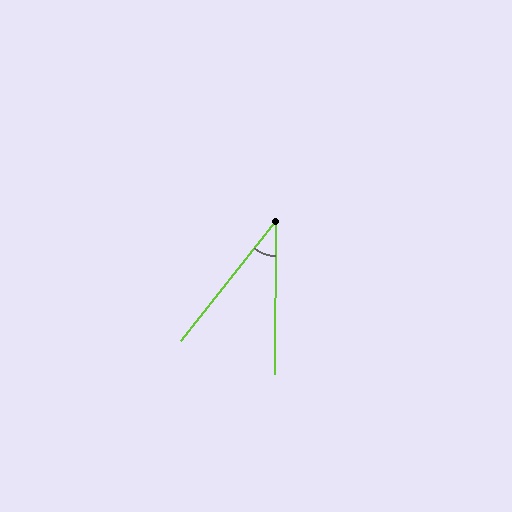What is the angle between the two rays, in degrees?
Approximately 38 degrees.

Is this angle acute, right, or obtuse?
It is acute.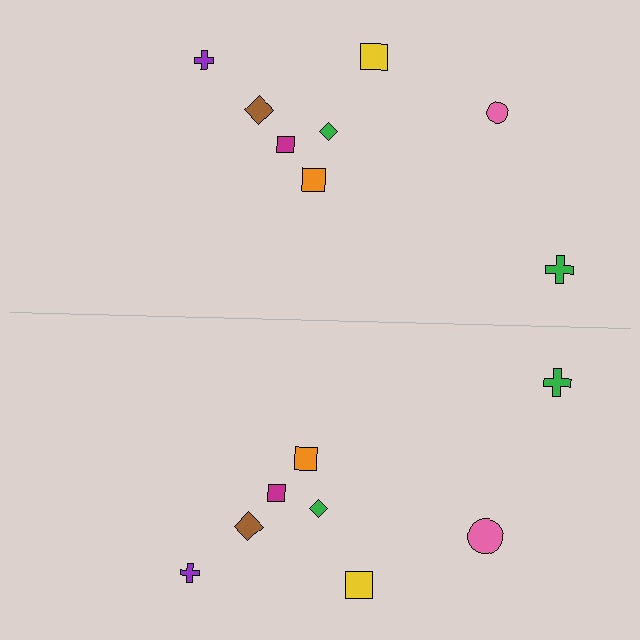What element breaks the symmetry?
The pink circle on the bottom side has a different size than its mirror counterpart.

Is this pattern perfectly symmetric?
No, the pattern is not perfectly symmetric. The pink circle on the bottom side has a different size than its mirror counterpart.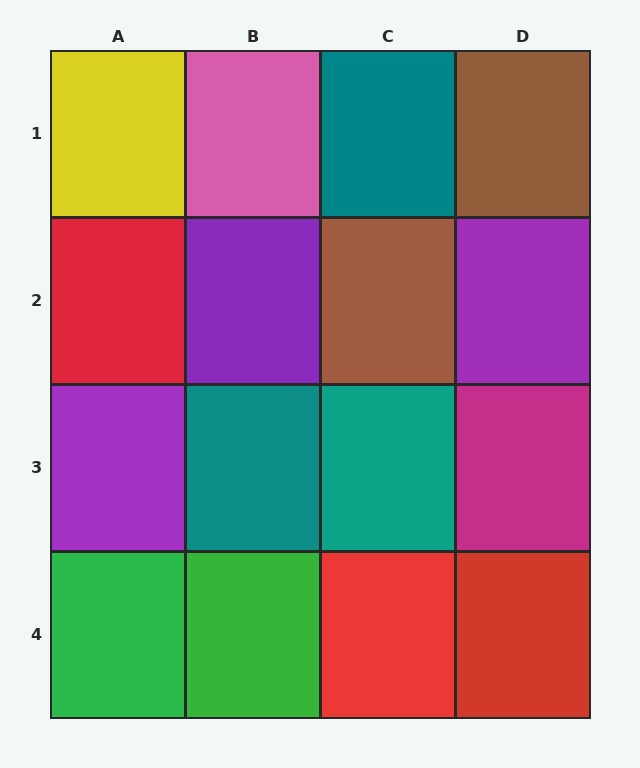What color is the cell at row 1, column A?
Yellow.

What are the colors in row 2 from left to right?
Red, purple, brown, purple.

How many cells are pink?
1 cell is pink.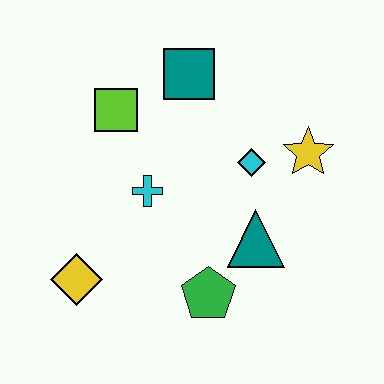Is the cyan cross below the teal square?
Yes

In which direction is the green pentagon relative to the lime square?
The green pentagon is below the lime square.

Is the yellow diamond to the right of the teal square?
No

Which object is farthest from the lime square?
The green pentagon is farthest from the lime square.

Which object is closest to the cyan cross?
The lime square is closest to the cyan cross.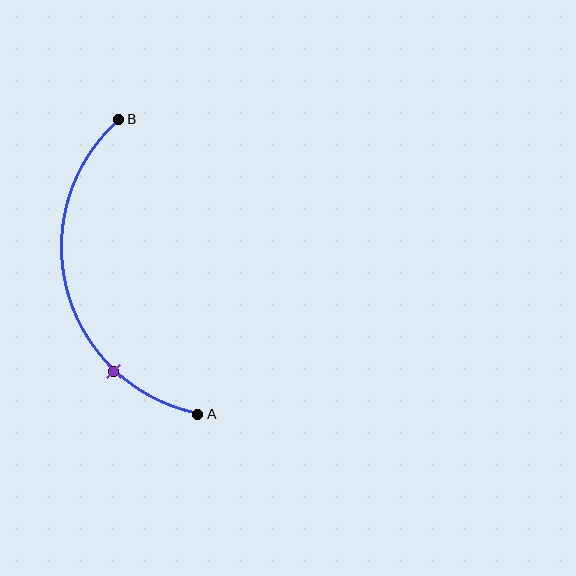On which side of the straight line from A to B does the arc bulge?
The arc bulges to the left of the straight line connecting A and B.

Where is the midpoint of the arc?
The arc midpoint is the point on the curve farthest from the straight line joining A and B. It sits to the left of that line.